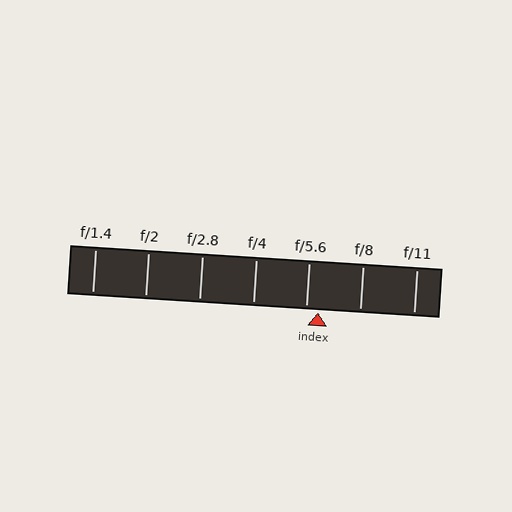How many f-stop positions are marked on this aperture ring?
There are 7 f-stop positions marked.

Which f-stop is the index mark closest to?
The index mark is closest to f/5.6.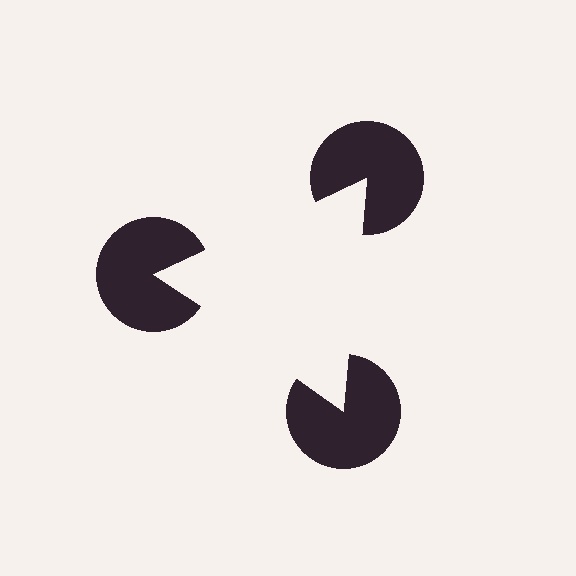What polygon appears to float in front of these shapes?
An illusory triangle — its edges are inferred from the aligned wedge cuts in the pac-man discs, not physically drawn.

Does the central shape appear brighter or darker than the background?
It typically appears slightly brighter than the background, even though no actual brightness change is drawn.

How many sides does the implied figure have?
3 sides.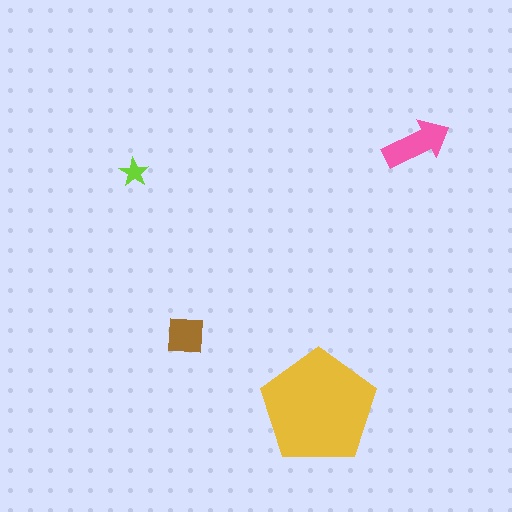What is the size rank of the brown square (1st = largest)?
3rd.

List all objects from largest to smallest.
The yellow pentagon, the pink arrow, the brown square, the lime star.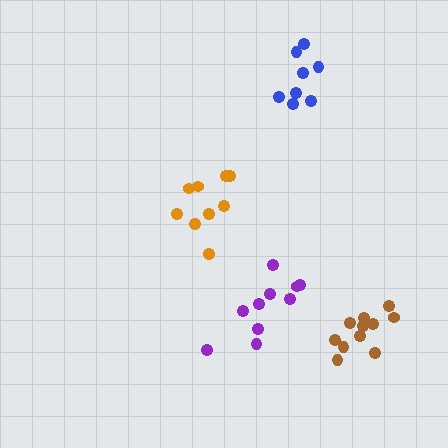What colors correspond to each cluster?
The clusters are colored: orange, purple, brown, blue.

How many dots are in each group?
Group 1: 9 dots, Group 2: 10 dots, Group 3: 11 dots, Group 4: 8 dots (38 total).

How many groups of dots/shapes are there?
There are 4 groups.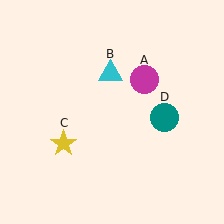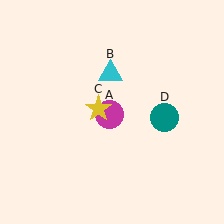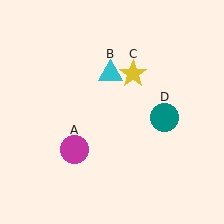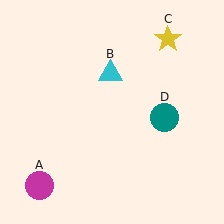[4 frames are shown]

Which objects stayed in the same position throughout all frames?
Cyan triangle (object B) and teal circle (object D) remained stationary.